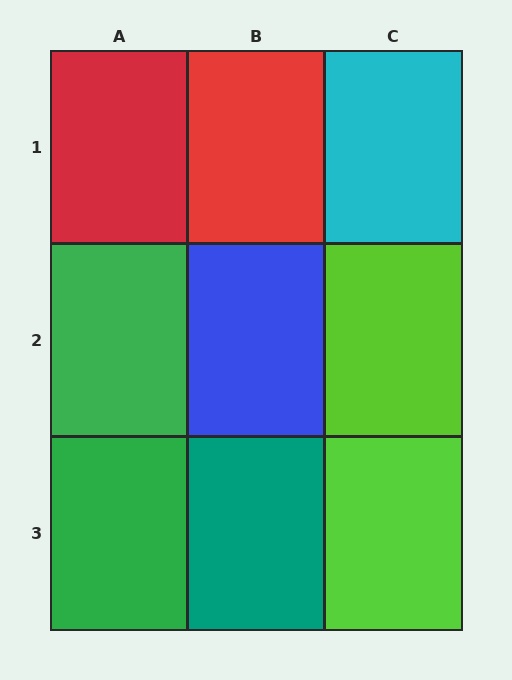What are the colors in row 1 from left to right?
Red, red, cyan.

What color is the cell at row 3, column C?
Lime.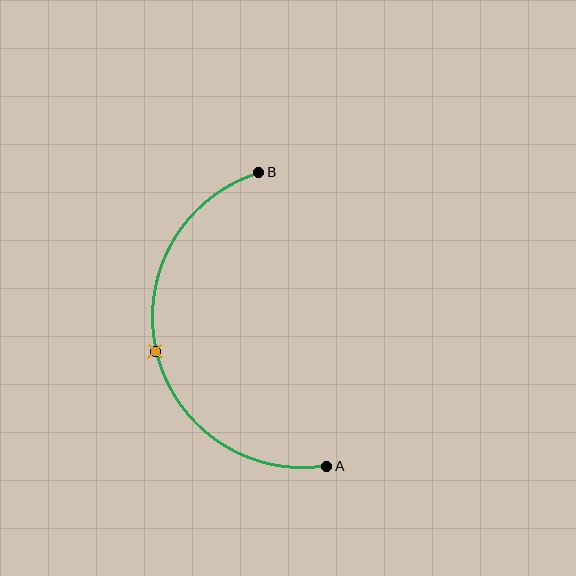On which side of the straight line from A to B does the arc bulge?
The arc bulges to the left of the straight line connecting A and B.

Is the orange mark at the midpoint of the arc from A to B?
Yes. The orange mark lies on the arc at equal arc-length from both A and B — it is the arc midpoint.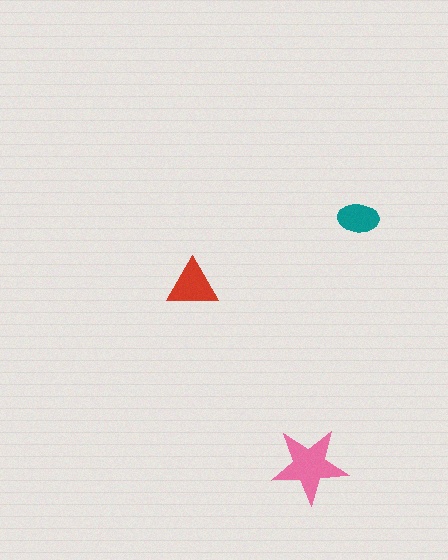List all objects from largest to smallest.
The pink star, the red triangle, the teal ellipse.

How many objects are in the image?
There are 3 objects in the image.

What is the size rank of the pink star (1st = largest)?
1st.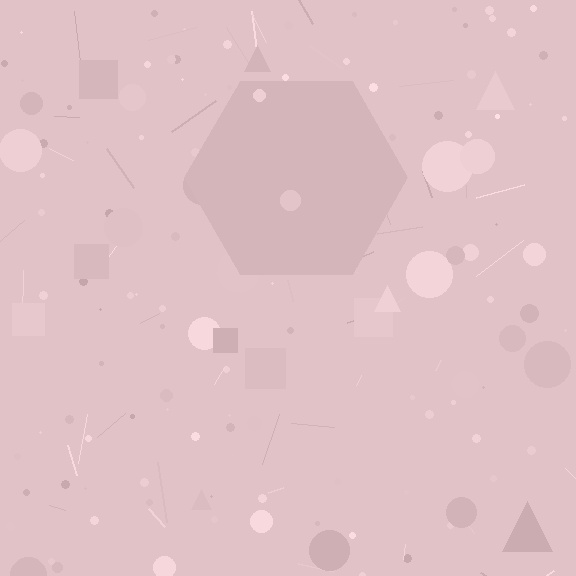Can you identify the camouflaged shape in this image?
The camouflaged shape is a hexagon.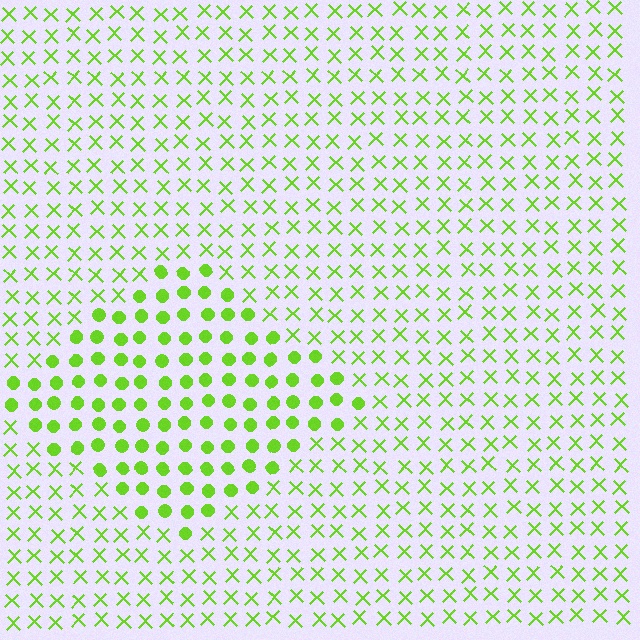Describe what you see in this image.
The image is filled with small lime elements arranged in a uniform grid. A diamond-shaped region contains circles, while the surrounding area contains X marks. The boundary is defined purely by the change in element shape.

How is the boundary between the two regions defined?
The boundary is defined by a change in element shape: circles inside vs. X marks outside. All elements share the same color and spacing.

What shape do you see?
I see a diamond.